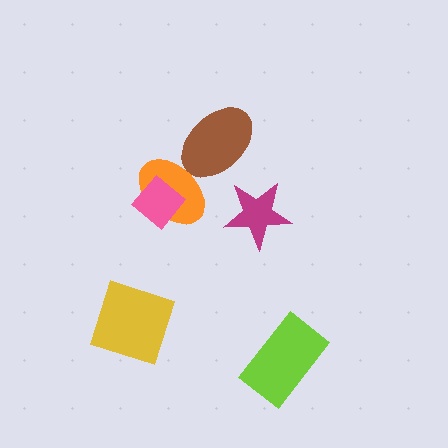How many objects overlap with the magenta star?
0 objects overlap with the magenta star.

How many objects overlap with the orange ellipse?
2 objects overlap with the orange ellipse.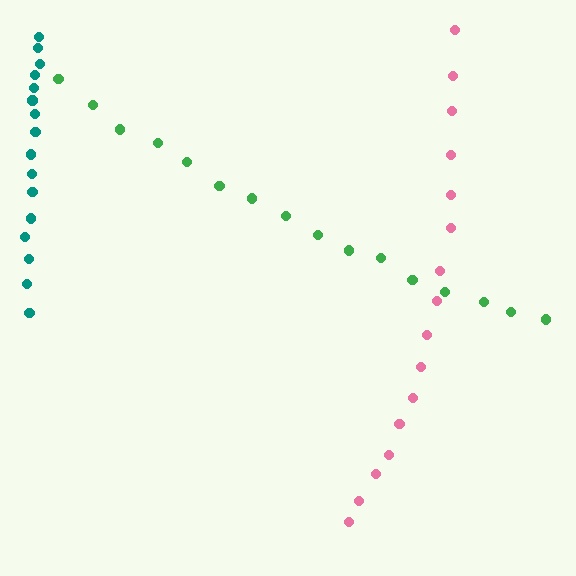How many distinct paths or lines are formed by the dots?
There are 3 distinct paths.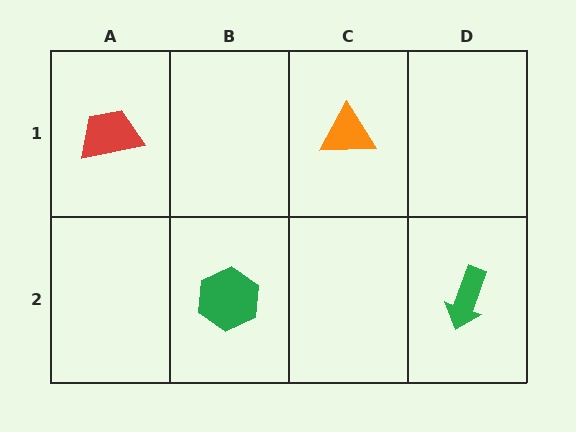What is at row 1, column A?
A red trapezoid.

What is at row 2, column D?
A green arrow.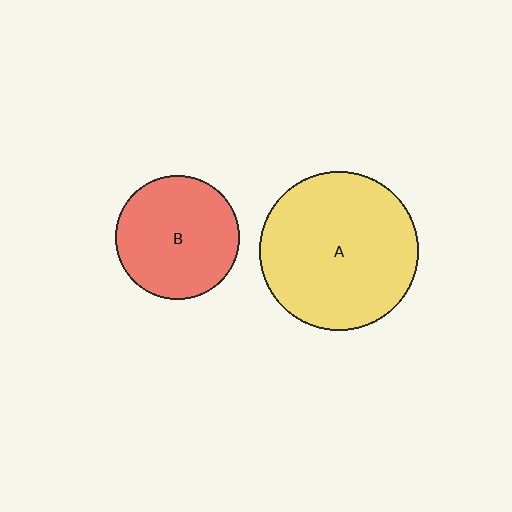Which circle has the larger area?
Circle A (yellow).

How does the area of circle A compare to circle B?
Approximately 1.6 times.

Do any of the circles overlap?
No, none of the circles overlap.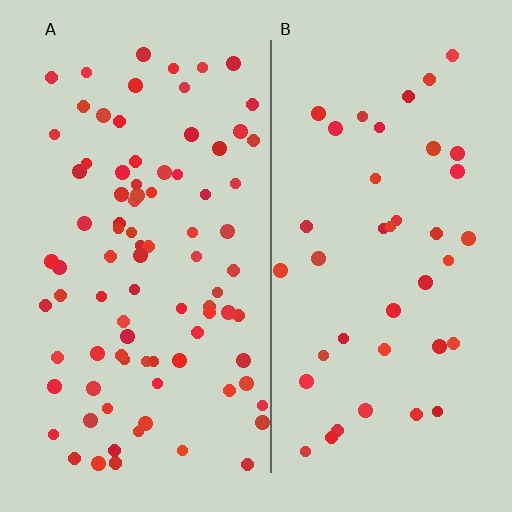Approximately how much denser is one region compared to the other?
Approximately 2.2× — region A over region B.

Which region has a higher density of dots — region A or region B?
A (the left).